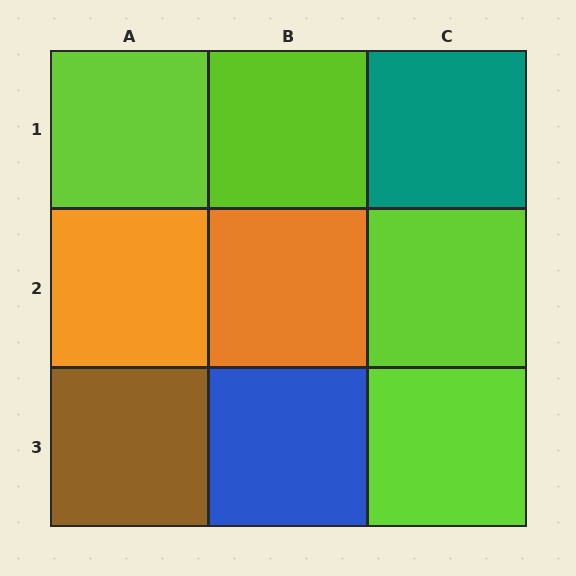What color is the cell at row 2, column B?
Orange.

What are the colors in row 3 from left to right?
Brown, blue, lime.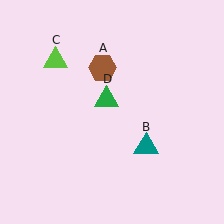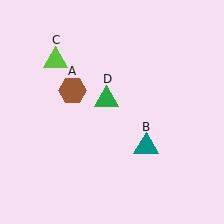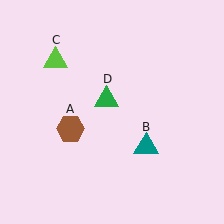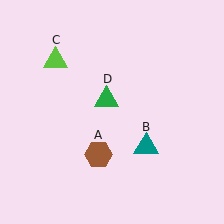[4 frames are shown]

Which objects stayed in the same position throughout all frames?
Teal triangle (object B) and lime triangle (object C) and green triangle (object D) remained stationary.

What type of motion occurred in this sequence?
The brown hexagon (object A) rotated counterclockwise around the center of the scene.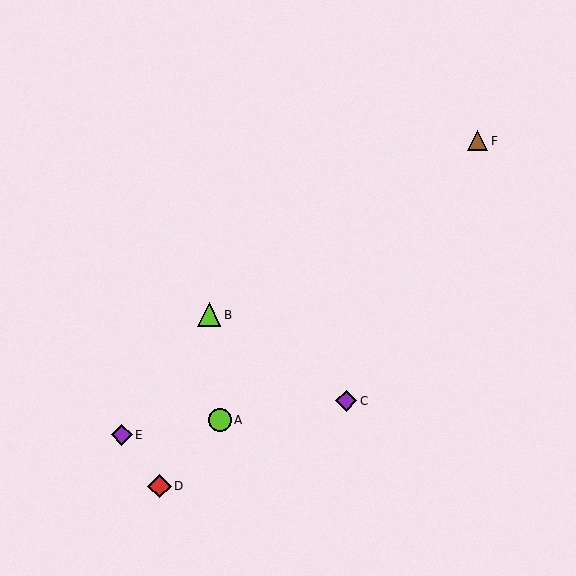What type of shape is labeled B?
Shape B is a lime triangle.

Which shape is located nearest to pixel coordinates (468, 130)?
The brown triangle (labeled F) at (477, 141) is nearest to that location.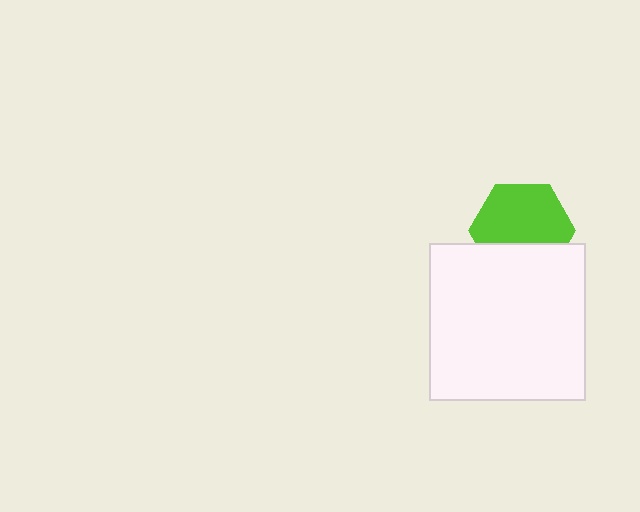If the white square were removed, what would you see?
You would see the complete lime hexagon.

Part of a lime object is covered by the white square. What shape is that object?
It is a hexagon.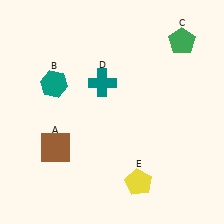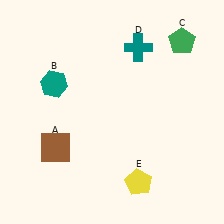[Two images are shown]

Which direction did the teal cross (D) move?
The teal cross (D) moved right.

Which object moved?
The teal cross (D) moved right.